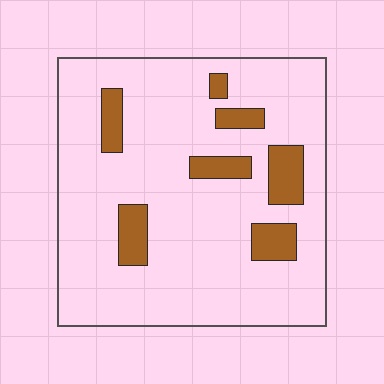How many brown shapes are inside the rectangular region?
7.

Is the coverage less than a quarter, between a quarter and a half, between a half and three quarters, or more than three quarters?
Less than a quarter.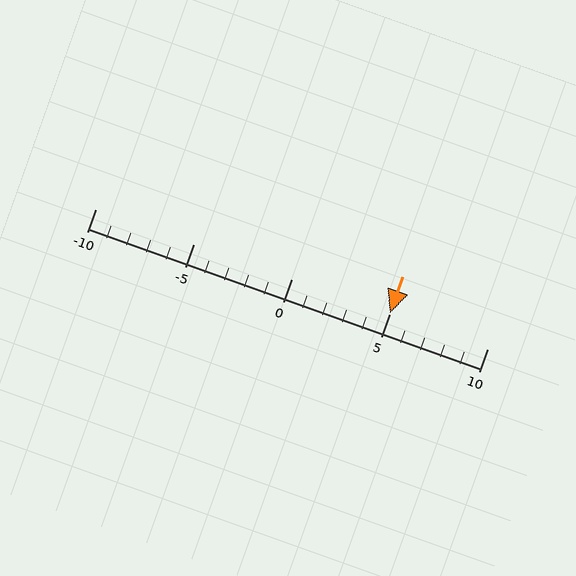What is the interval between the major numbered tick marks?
The major tick marks are spaced 5 units apart.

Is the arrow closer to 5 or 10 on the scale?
The arrow is closer to 5.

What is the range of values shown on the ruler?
The ruler shows values from -10 to 10.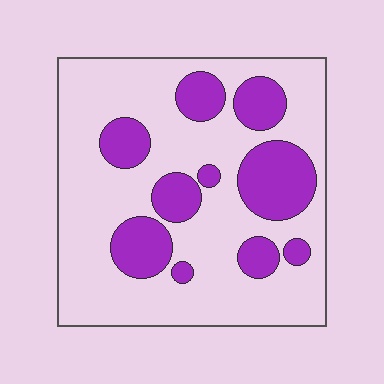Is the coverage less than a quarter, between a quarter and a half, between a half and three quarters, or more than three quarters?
Between a quarter and a half.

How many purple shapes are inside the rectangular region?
10.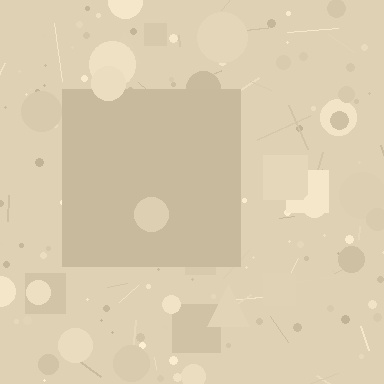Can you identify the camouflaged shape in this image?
The camouflaged shape is a square.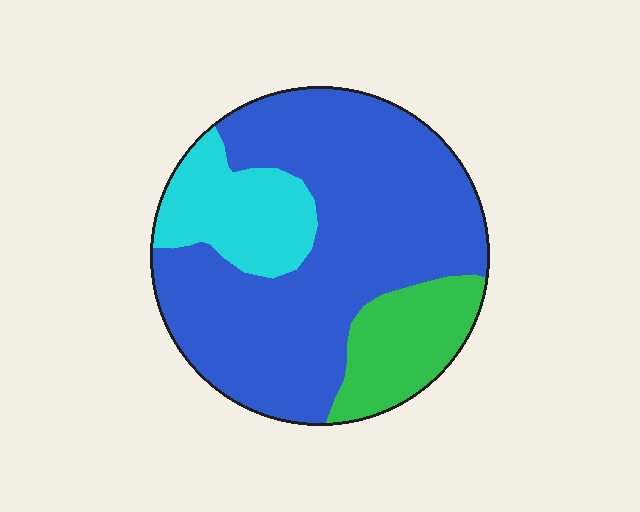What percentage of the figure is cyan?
Cyan covers 17% of the figure.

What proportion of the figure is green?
Green takes up less than a quarter of the figure.